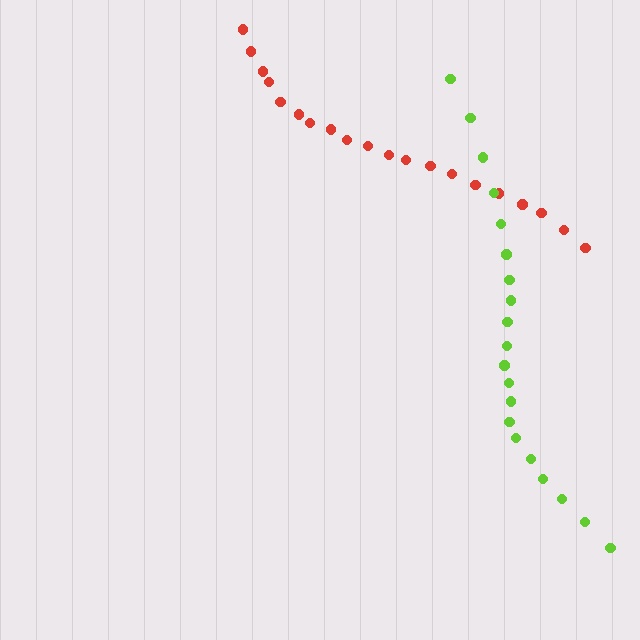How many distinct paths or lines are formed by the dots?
There are 2 distinct paths.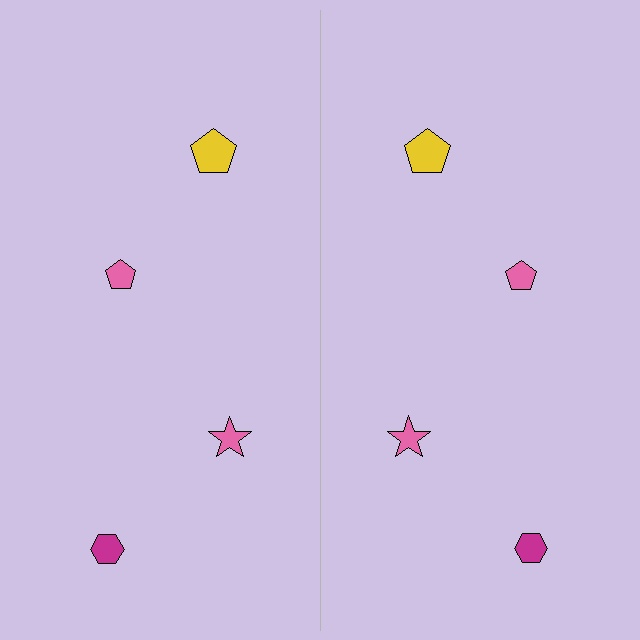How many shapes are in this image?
There are 8 shapes in this image.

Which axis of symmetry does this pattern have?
The pattern has a vertical axis of symmetry running through the center of the image.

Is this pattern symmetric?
Yes, this pattern has bilateral (reflection) symmetry.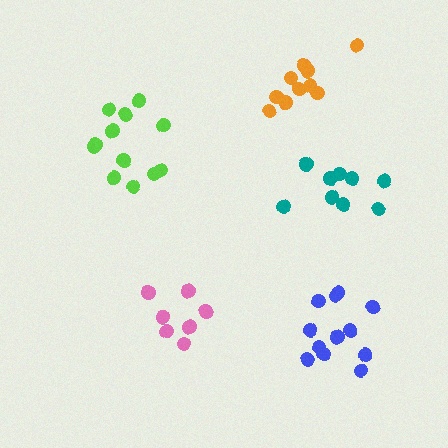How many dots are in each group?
Group 1: 12 dots, Group 2: 8 dots, Group 3: 12 dots, Group 4: 9 dots, Group 5: 10 dots (51 total).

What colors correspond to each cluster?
The clusters are colored: lime, pink, blue, teal, orange.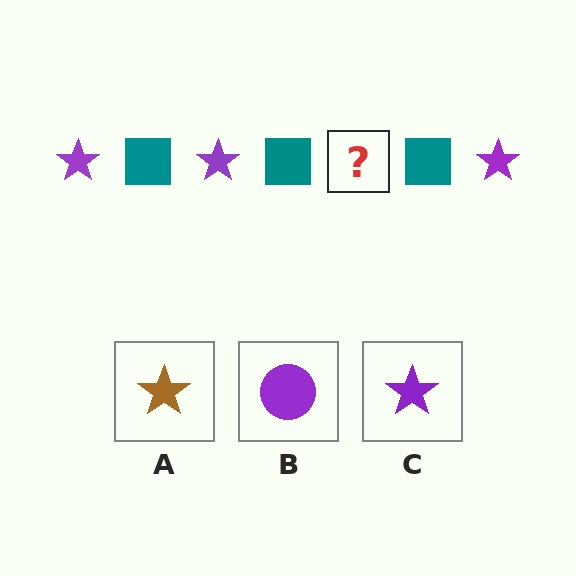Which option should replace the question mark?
Option C.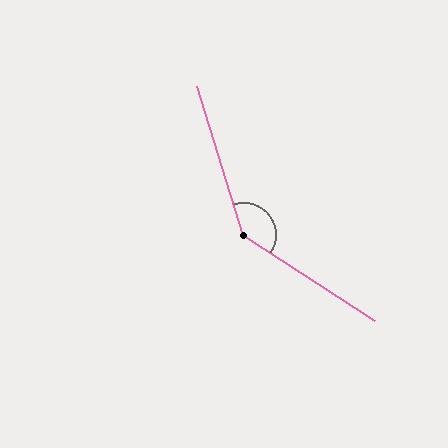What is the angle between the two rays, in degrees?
Approximately 140 degrees.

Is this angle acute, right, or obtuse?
It is obtuse.